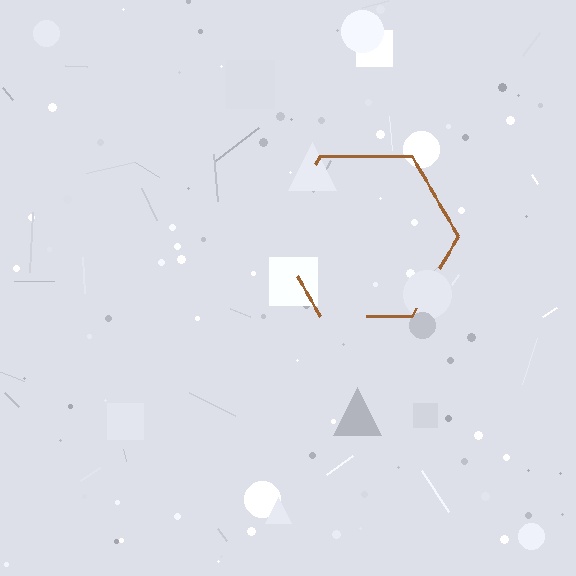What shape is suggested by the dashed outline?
The dashed outline suggests a hexagon.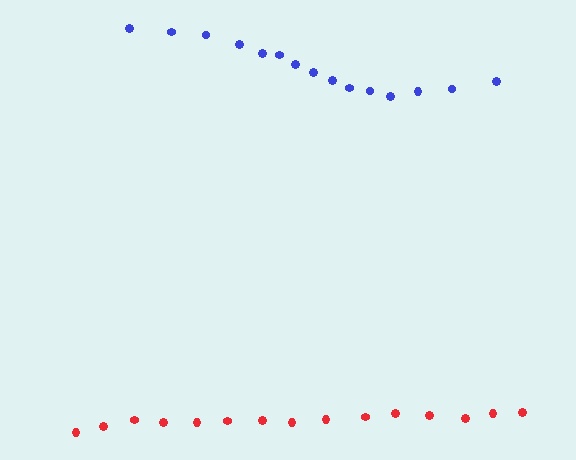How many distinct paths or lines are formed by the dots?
There are 2 distinct paths.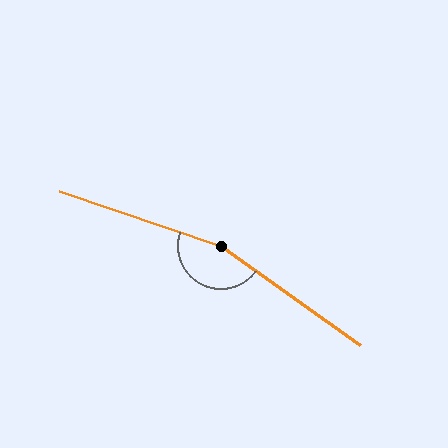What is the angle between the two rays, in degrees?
Approximately 163 degrees.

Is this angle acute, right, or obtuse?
It is obtuse.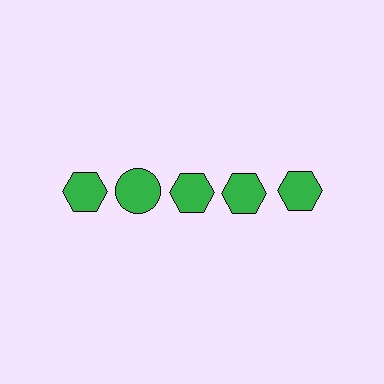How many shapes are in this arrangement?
There are 5 shapes arranged in a grid pattern.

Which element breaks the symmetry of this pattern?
The green circle in the top row, second from left column breaks the symmetry. All other shapes are green hexagons.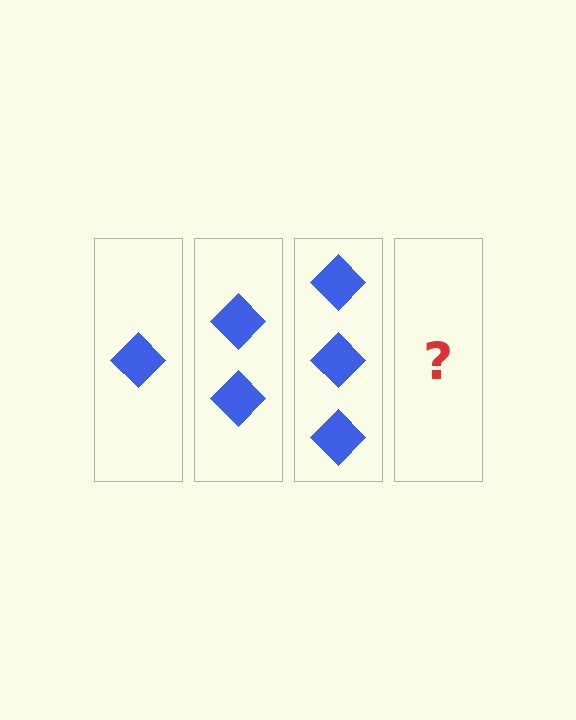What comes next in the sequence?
The next element should be 4 diamonds.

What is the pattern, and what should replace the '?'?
The pattern is that each step adds one more diamond. The '?' should be 4 diamonds.